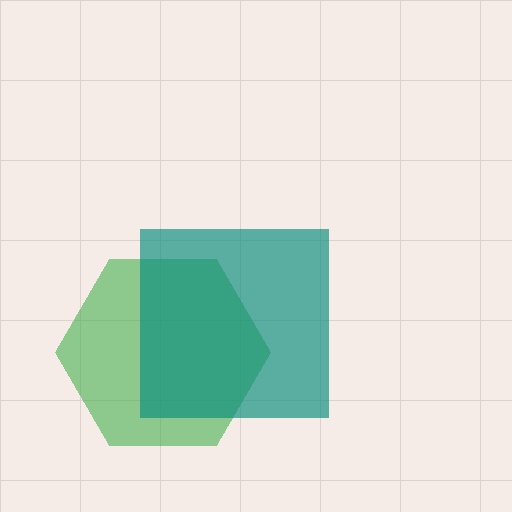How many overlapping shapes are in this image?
There are 2 overlapping shapes in the image.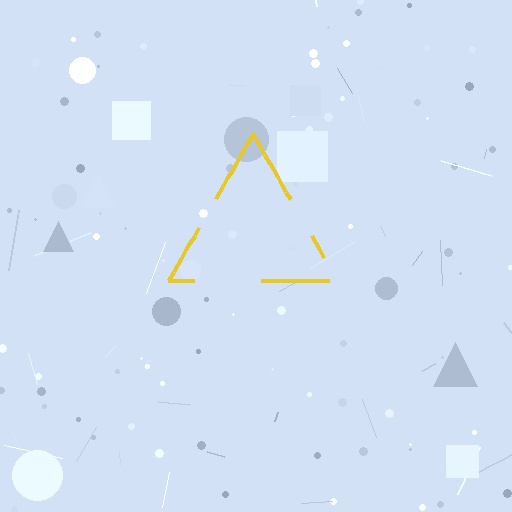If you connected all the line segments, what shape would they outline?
They would outline a triangle.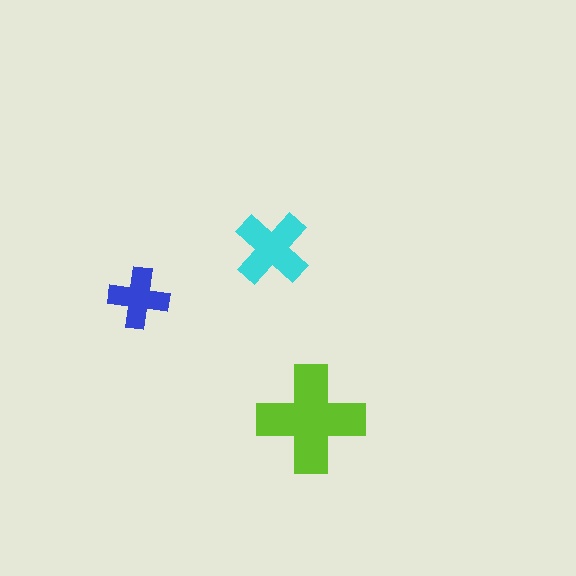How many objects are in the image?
There are 3 objects in the image.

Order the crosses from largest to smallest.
the lime one, the cyan one, the blue one.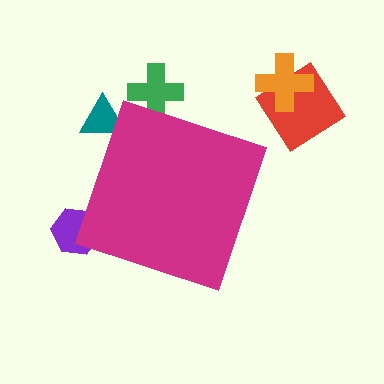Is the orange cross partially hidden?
No, the orange cross is fully visible.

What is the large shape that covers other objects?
A magenta diamond.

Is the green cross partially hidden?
Yes, the green cross is partially hidden behind the magenta diamond.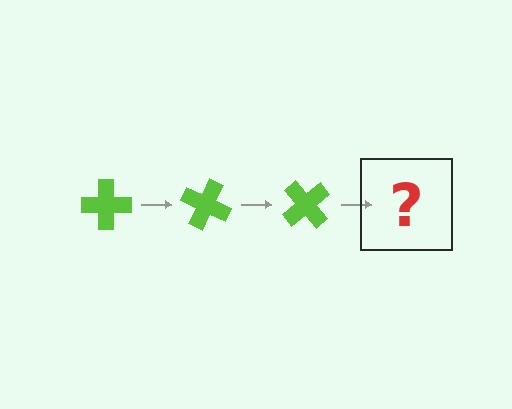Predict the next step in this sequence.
The next step is a lime cross rotated 75 degrees.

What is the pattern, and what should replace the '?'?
The pattern is that the cross rotates 25 degrees each step. The '?' should be a lime cross rotated 75 degrees.